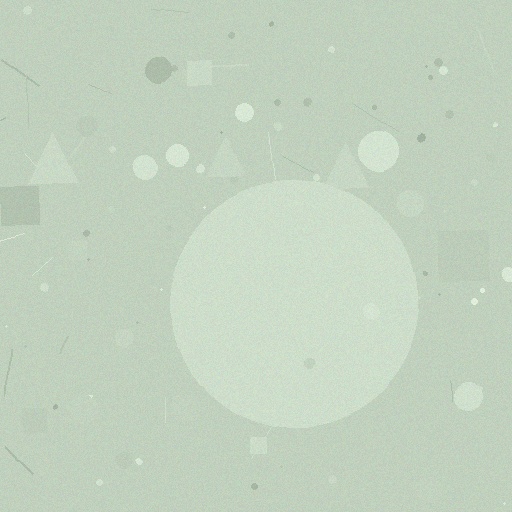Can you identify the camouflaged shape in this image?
The camouflaged shape is a circle.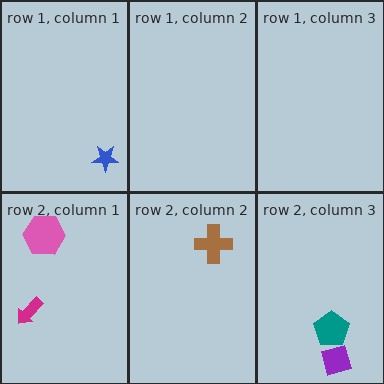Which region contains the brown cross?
The row 2, column 2 region.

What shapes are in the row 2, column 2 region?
The brown cross.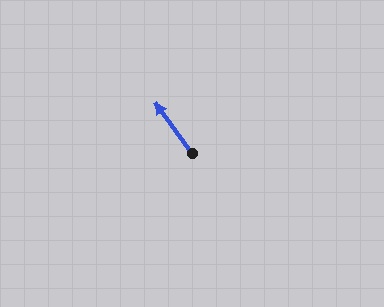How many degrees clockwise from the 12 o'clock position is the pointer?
Approximately 324 degrees.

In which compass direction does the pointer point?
Northwest.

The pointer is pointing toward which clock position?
Roughly 11 o'clock.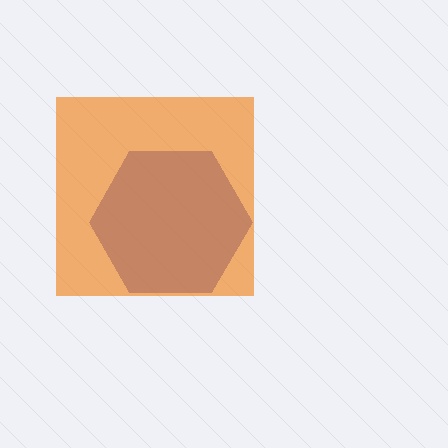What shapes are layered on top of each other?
The layered shapes are: a blue hexagon, an orange square.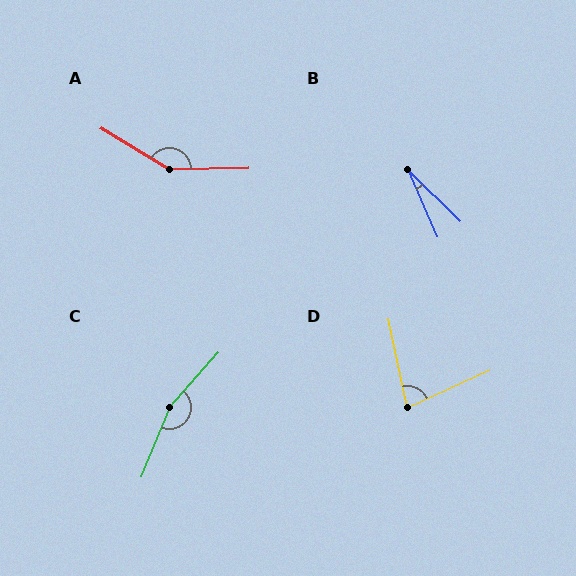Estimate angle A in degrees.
Approximately 148 degrees.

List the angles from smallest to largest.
B (22°), D (77°), A (148°), C (161°).